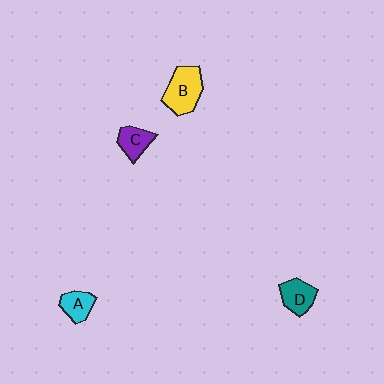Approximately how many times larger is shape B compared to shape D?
Approximately 1.5 times.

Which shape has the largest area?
Shape B (yellow).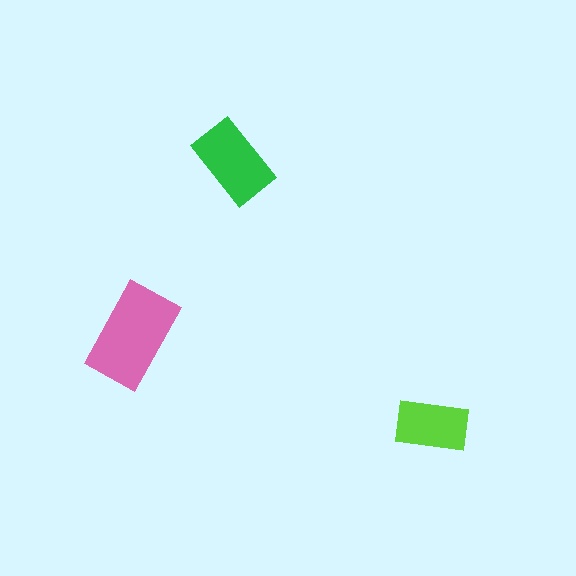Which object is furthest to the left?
The pink rectangle is leftmost.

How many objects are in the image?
There are 3 objects in the image.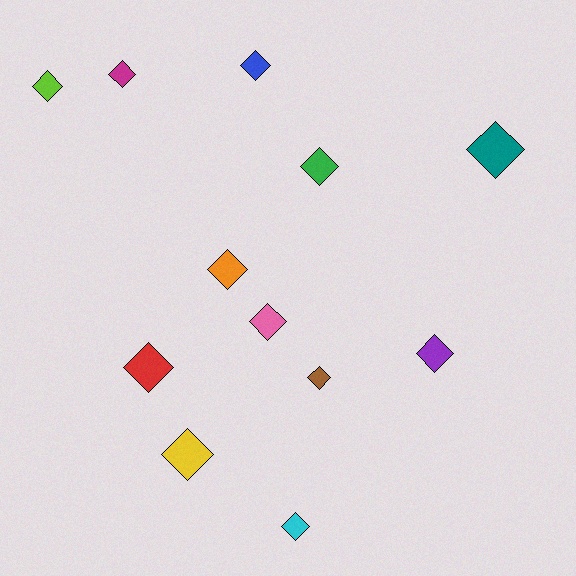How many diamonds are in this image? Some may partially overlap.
There are 12 diamonds.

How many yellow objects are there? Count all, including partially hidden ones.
There is 1 yellow object.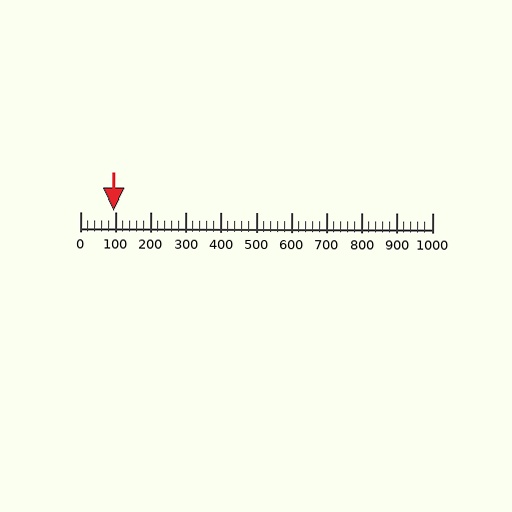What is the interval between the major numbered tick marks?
The major tick marks are spaced 100 units apart.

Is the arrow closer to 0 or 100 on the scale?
The arrow is closer to 100.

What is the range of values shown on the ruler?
The ruler shows values from 0 to 1000.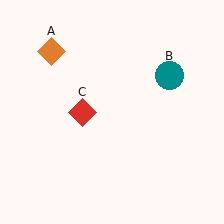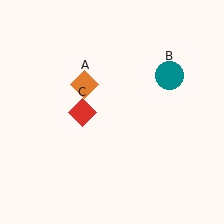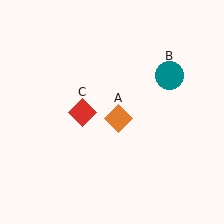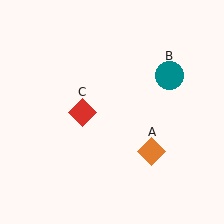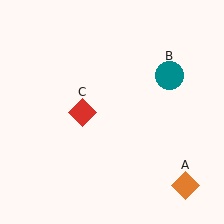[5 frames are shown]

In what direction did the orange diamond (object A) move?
The orange diamond (object A) moved down and to the right.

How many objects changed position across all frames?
1 object changed position: orange diamond (object A).